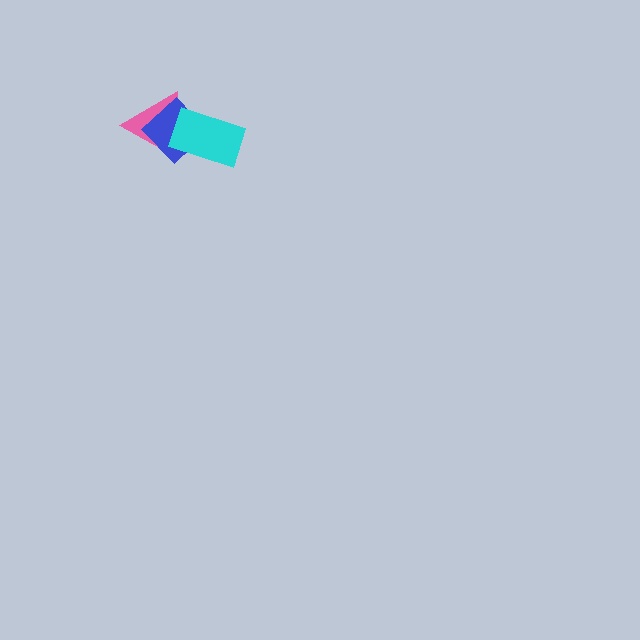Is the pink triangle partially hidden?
Yes, it is partially covered by another shape.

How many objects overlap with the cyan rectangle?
2 objects overlap with the cyan rectangle.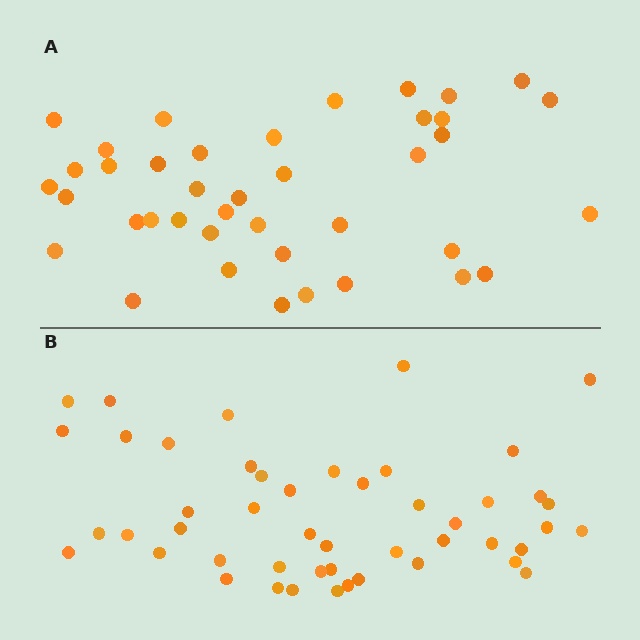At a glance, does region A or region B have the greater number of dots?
Region B (the bottom region) has more dots.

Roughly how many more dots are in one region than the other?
Region B has roughly 8 or so more dots than region A.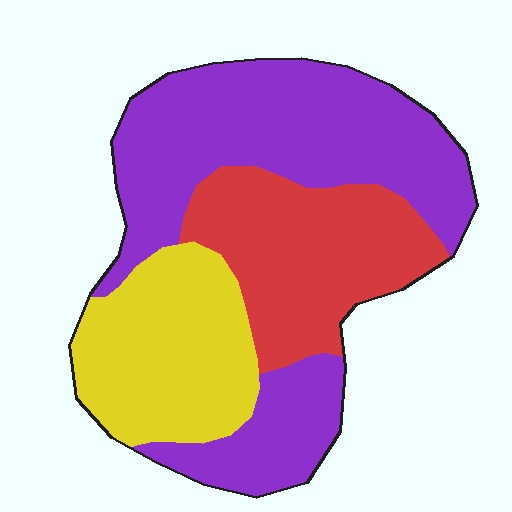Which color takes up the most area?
Purple, at roughly 50%.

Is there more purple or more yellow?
Purple.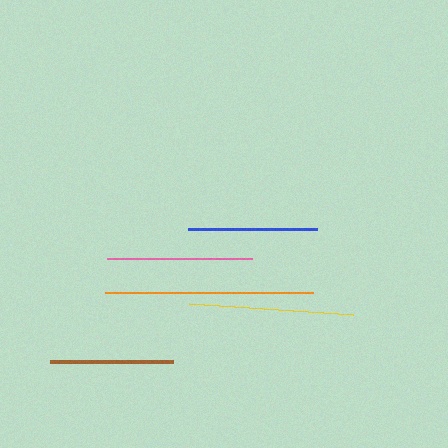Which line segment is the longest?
The orange line is the longest at approximately 209 pixels.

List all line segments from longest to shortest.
From longest to shortest: orange, yellow, pink, blue, brown.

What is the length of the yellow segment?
The yellow segment is approximately 165 pixels long.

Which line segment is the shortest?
The brown line is the shortest at approximately 123 pixels.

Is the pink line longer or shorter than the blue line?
The pink line is longer than the blue line.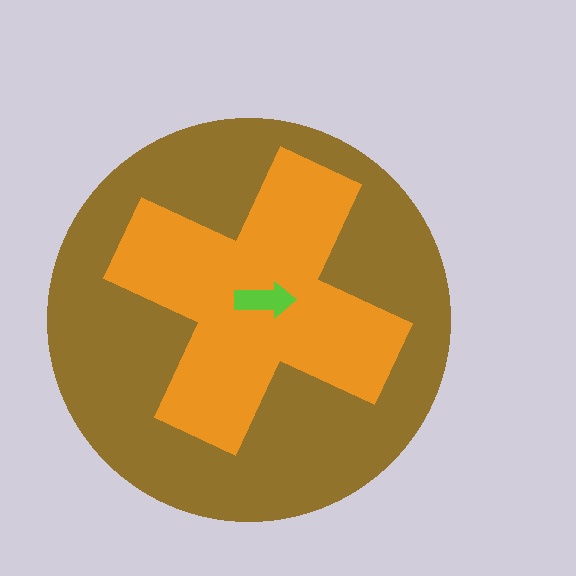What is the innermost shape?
The lime arrow.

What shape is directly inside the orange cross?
The lime arrow.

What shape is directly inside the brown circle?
The orange cross.